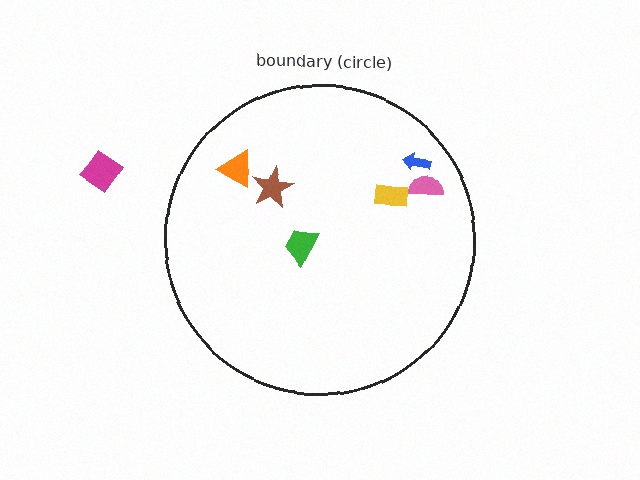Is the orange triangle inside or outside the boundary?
Inside.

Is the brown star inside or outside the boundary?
Inside.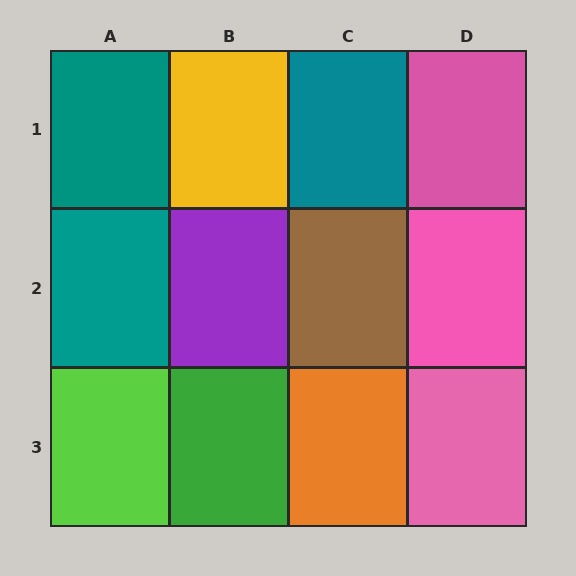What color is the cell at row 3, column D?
Pink.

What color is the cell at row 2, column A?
Teal.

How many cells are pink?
3 cells are pink.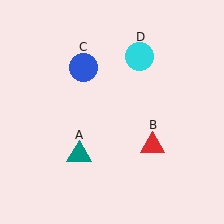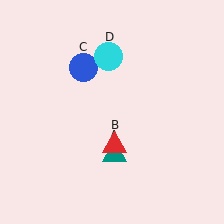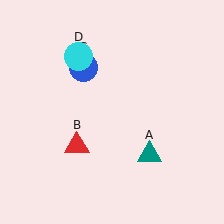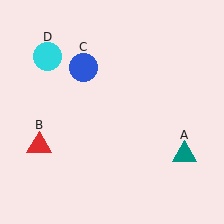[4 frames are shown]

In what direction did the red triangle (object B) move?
The red triangle (object B) moved left.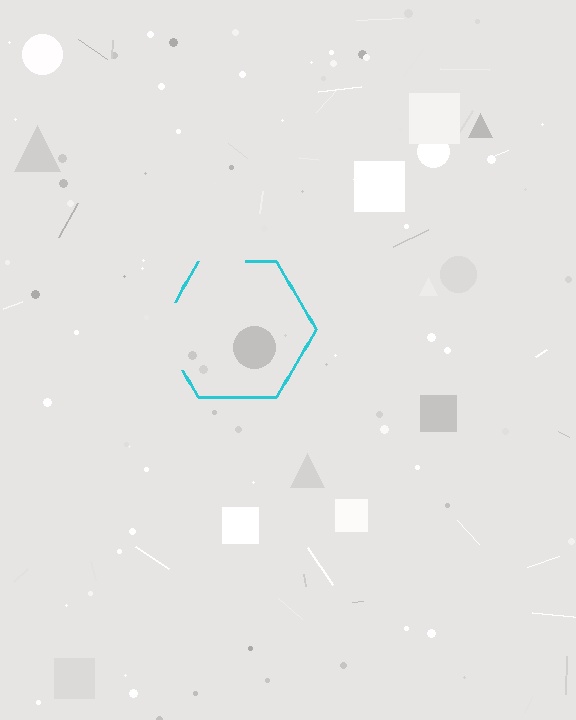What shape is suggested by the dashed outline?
The dashed outline suggests a hexagon.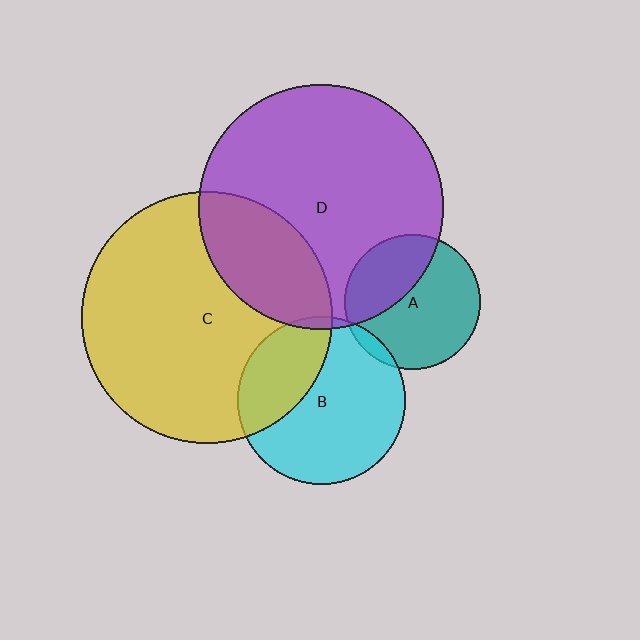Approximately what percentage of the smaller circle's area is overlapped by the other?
Approximately 35%.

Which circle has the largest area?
Circle C (yellow).